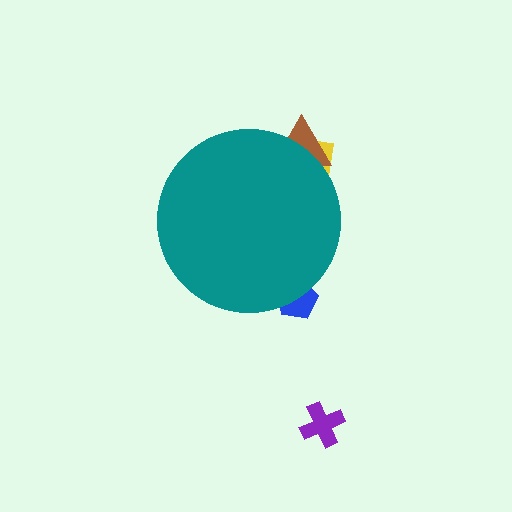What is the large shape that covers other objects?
A teal circle.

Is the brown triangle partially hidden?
Yes, the brown triangle is partially hidden behind the teal circle.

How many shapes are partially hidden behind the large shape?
3 shapes are partially hidden.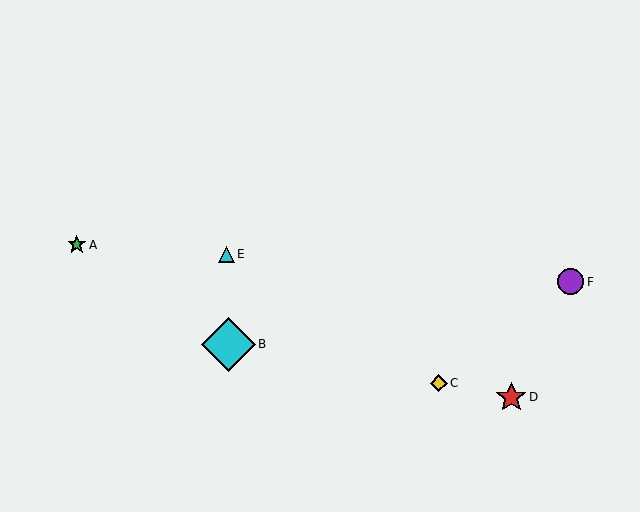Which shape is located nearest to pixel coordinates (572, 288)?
The purple circle (labeled F) at (570, 282) is nearest to that location.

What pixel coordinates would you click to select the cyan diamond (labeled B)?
Click at (228, 344) to select the cyan diamond B.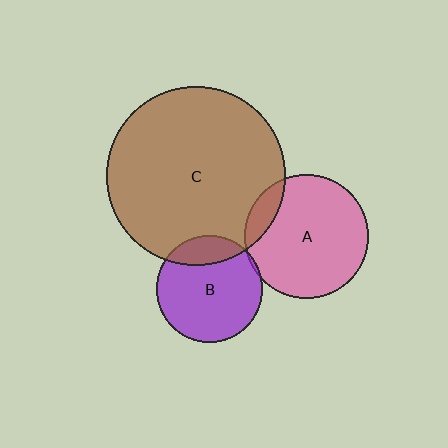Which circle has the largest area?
Circle C (brown).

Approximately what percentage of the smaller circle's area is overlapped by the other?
Approximately 5%.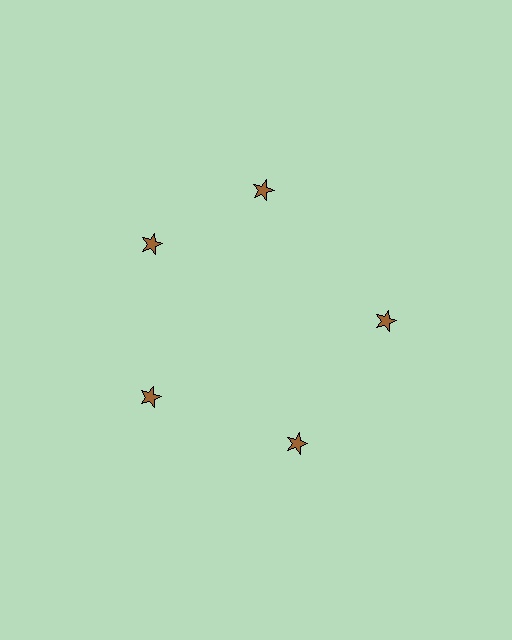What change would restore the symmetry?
The symmetry would be restored by rotating it back into even spacing with its neighbors so that all 5 stars sit at equal angles and equal distance from the center.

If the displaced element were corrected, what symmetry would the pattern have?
It would have 5-fold rotational symmetry — the pattern would map onto itself every 72 degrees.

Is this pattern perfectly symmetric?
No. The 5 brown stars are arranged in a ring, but one element near the 1 o'clock position is rotated out of alignment along the ring, breaking the 5-fold rotational symmetry.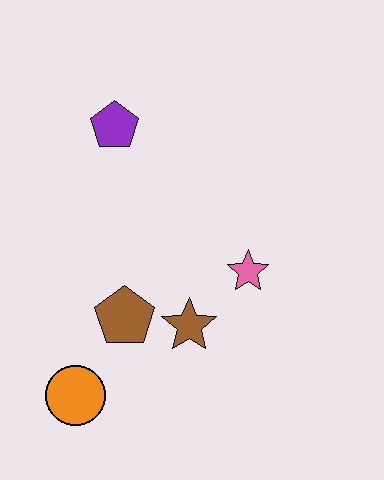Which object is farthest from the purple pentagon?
The orange circle is farthest from the purple pentagon.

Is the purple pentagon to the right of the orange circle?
Yes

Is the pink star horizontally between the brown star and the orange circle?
No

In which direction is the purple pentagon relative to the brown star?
The purple pentagon is above the brown star.